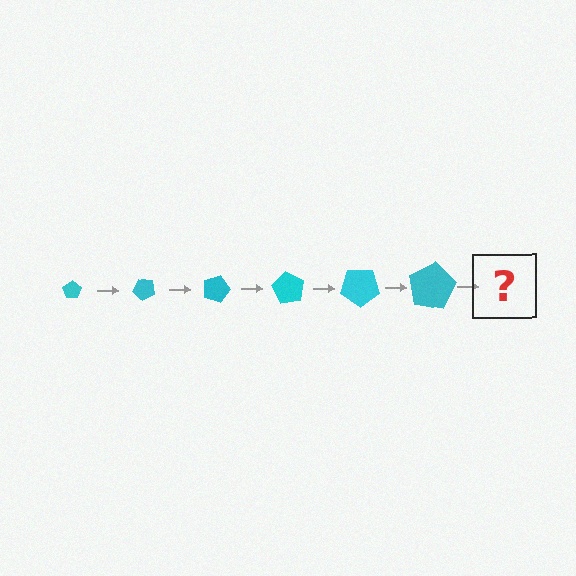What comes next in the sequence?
The next element should be a pentagon, larger than the previous one and rotated 270 degrees from the start.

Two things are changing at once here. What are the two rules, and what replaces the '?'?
The two rules are that the pentagon grows larger each step and it rotates 45 degrees each step. The '?' should be a pentagon, larger than the previous one and rotated 270 degrees from the start.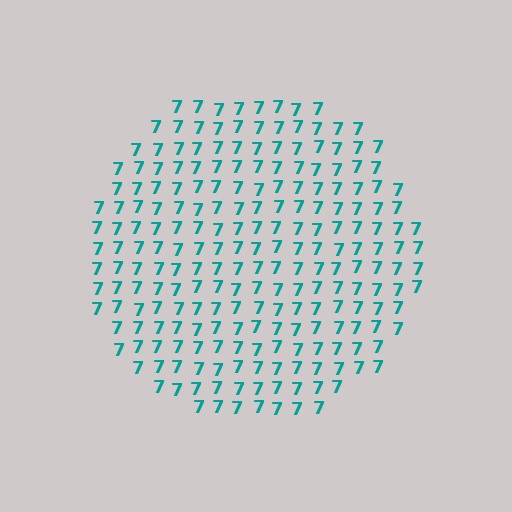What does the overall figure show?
The overall figure shows a circle.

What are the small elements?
The small elements are digit 7's.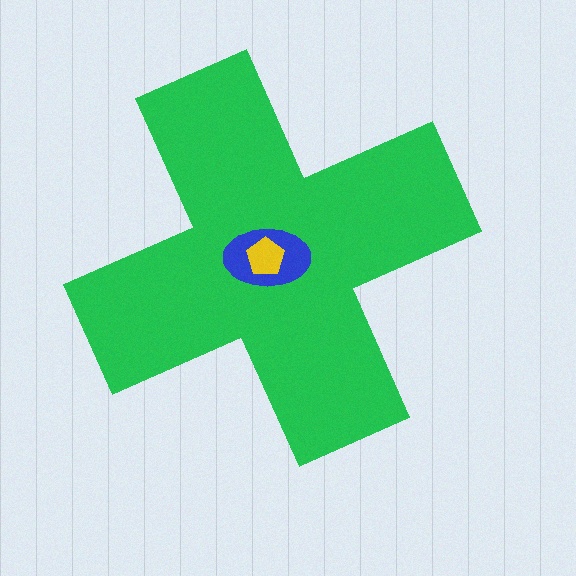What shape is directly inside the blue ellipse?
The yellow pentagon.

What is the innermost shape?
The yellow pentagon.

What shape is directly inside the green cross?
The blue ellipse.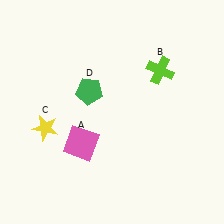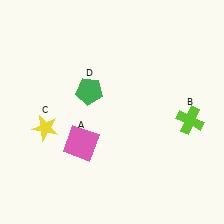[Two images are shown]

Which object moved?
The lime cross (B) moved down.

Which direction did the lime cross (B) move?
The lime cross (B) moved down.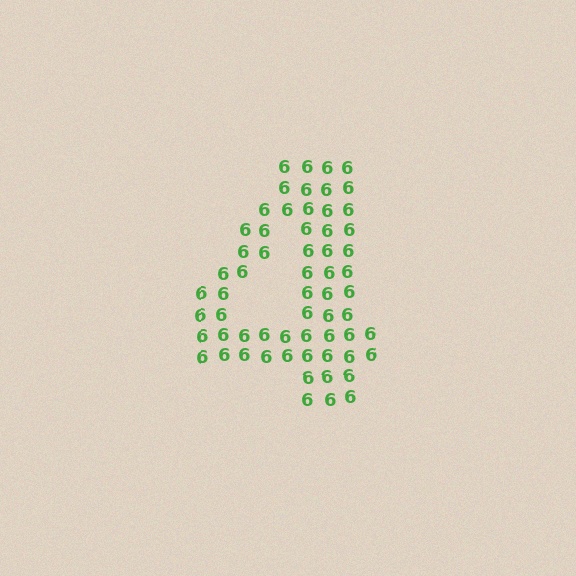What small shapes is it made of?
It is made of small digit 6's.